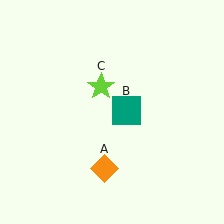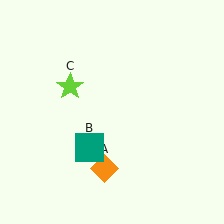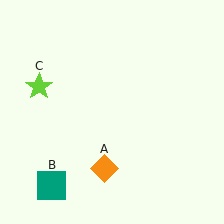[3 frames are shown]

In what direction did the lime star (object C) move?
The lime star (object C) moved left.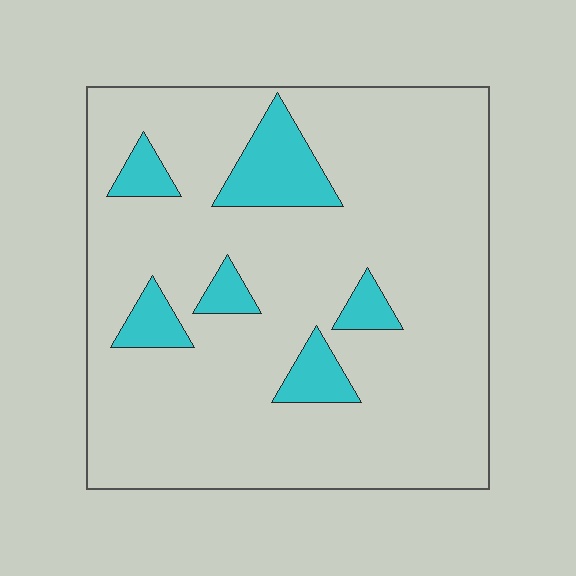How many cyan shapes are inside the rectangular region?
6.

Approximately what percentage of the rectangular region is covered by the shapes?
Approximately 15%.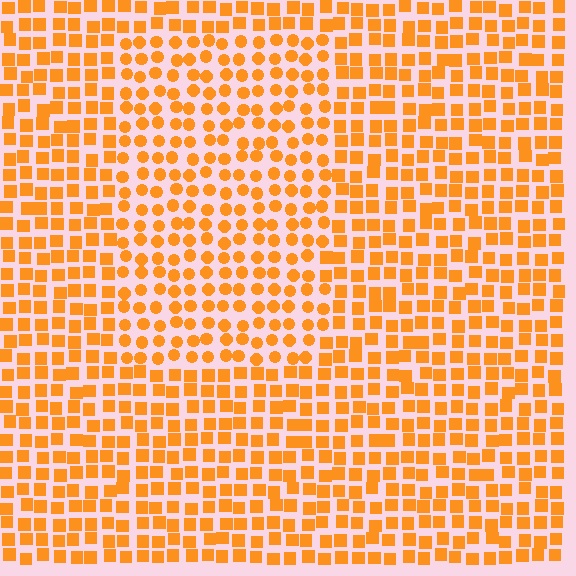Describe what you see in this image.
The image is filled with small orange elements arranged in a uniform grid. A rectangle-shaped region contains circles, while the surrounding area contains squares. The boundary is defined purely by the change in element shape.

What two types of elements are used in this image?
The image uses circles inside the rectangle region and squares outside it.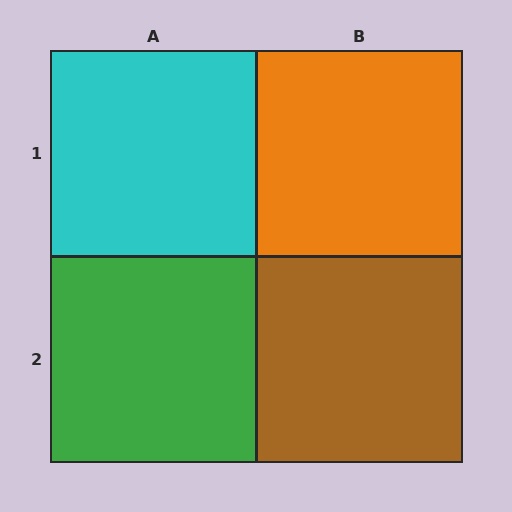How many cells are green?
1 cell is green.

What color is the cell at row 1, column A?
Cyan.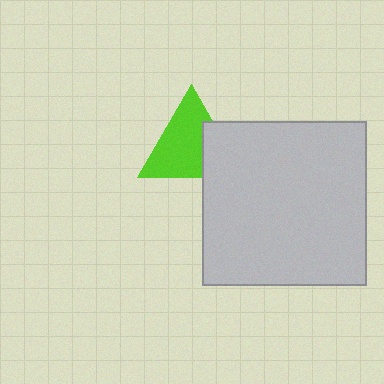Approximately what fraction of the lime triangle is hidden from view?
Roughly 30% of the lime triangle is hidden behind the light gray square.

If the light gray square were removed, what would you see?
You would see the complete lime triangle.